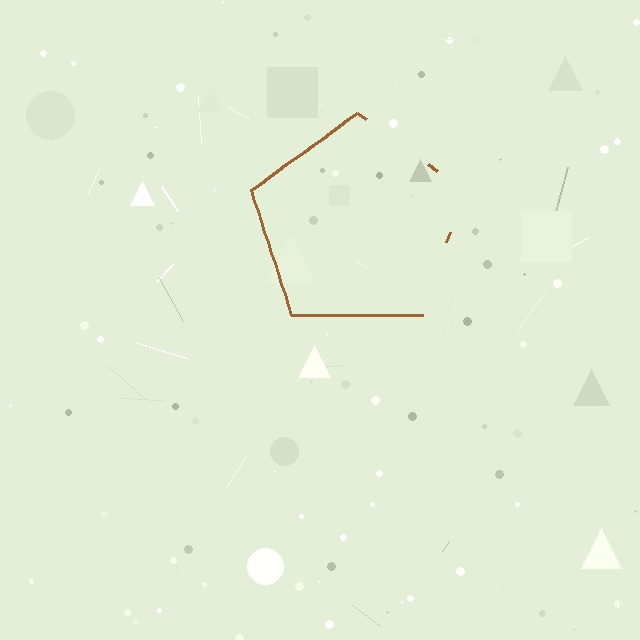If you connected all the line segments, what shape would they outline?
They would outline a pentagon.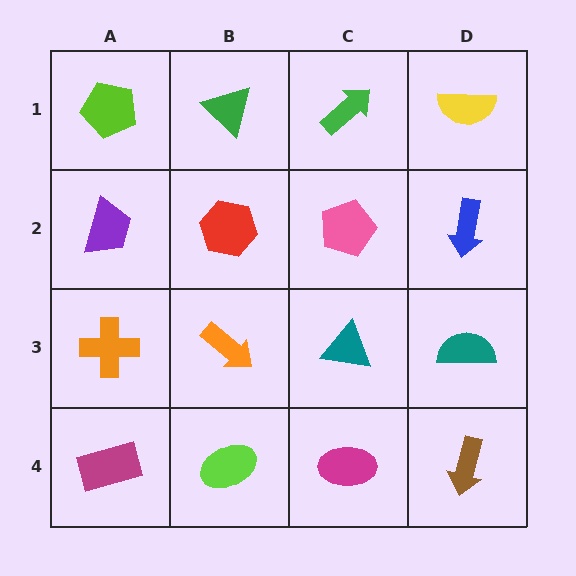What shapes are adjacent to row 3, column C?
A pink pentagon (row 2, column C), a magenta ellipse (row 4, column C), an orange arrow (row 3, column B), a teal semicircle (row 3, column D).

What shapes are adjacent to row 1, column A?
A purple trapezoid (row 2, column A), a green triangle (row 1, column B).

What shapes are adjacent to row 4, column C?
A teal triangle (row 3, column C), a lime ellipse (row 4, column B), a brown arrow (row 4, column D).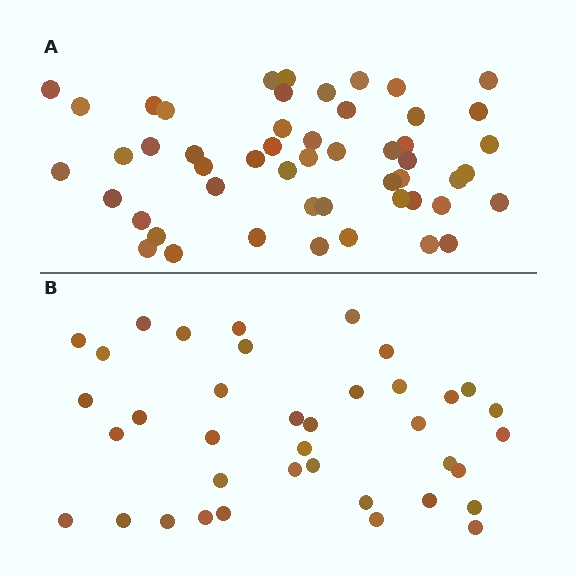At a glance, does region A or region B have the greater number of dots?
Region A (the top region) has more dots.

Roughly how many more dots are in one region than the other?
Region A has approximately 15 more dots than region B.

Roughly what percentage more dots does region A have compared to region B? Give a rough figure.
About 35% more.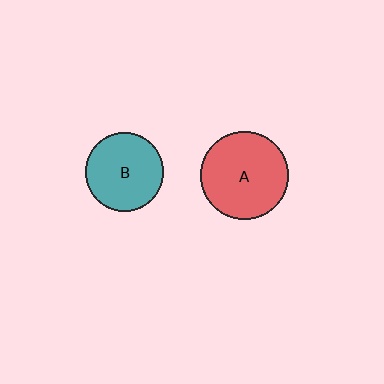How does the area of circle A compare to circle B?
Approximately 1.3 times.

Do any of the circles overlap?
No, none of the circles overlap.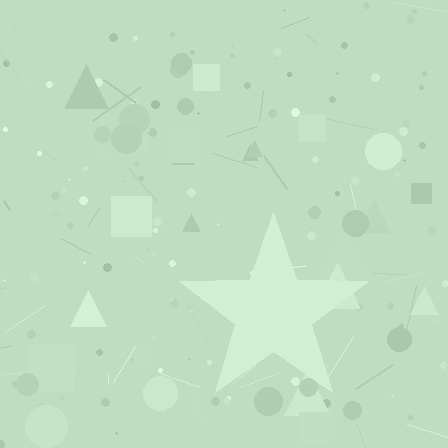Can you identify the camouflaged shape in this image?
The camouflaged shape is a star.